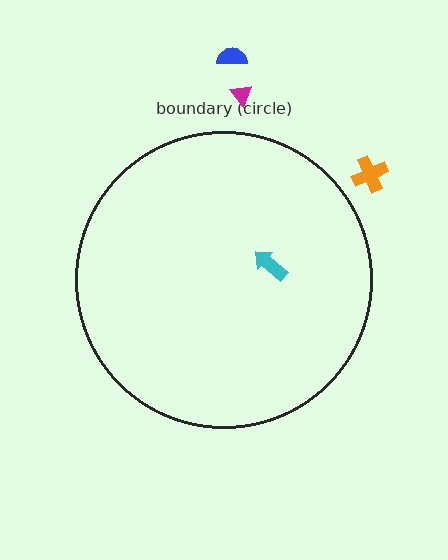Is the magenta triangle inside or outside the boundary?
Outside.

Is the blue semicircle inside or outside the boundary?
Outside.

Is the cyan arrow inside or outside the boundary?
Inside.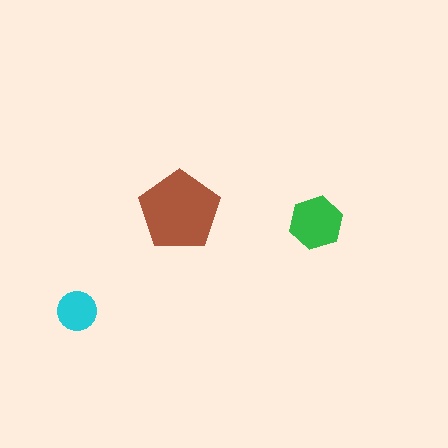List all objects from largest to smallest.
The brown pentagon, the green hexagon, the cyan circle.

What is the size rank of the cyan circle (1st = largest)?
3rd.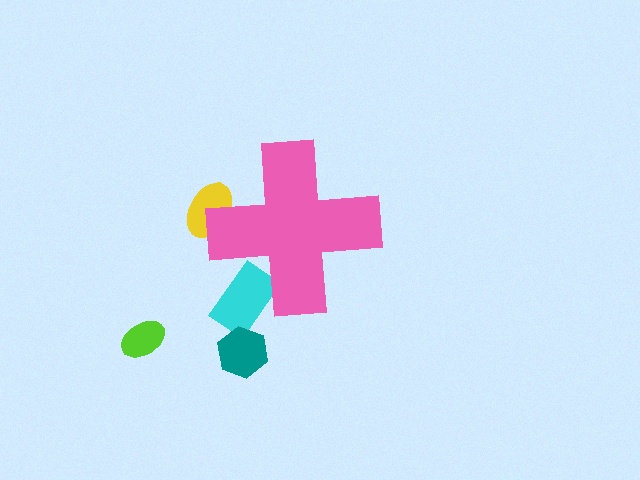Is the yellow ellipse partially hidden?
Yes, the yellow ellipse is partially hidden behind the pink cross.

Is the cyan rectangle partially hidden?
Yes, the cyan rectangle is partially hidden behind the pink cross.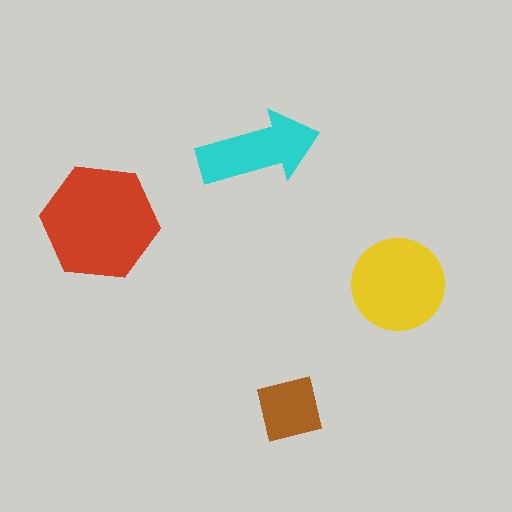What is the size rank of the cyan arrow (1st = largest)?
3rd.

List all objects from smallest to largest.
The brown square, the cyan arrow, the yellow circle, the red hexagon.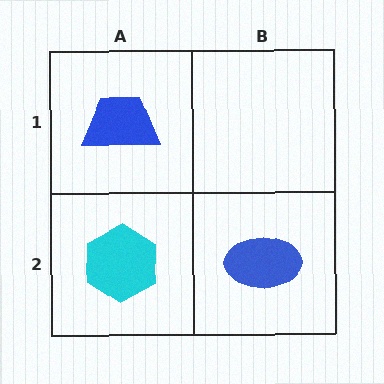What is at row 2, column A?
A cyan hexagon.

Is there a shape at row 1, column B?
No, that cell is empty.